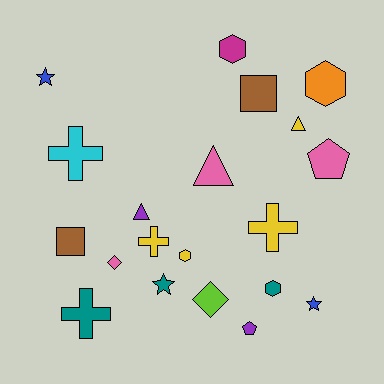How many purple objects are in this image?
There are 2 purple objects.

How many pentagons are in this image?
There are 2 pentagons.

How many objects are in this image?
There are 20 objects.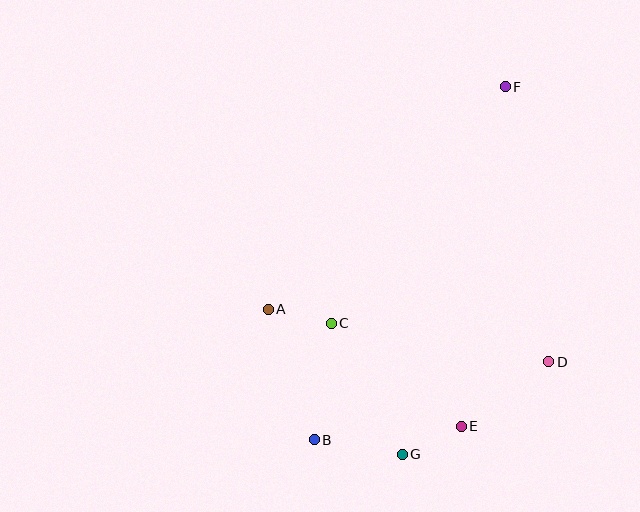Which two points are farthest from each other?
Points B and F are farthest from each other.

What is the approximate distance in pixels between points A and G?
The distance between A and G is approximately 197 pixels.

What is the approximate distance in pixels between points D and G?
The distance between D and G is approximately 173 pixels.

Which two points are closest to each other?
Points A and C are closest to each other.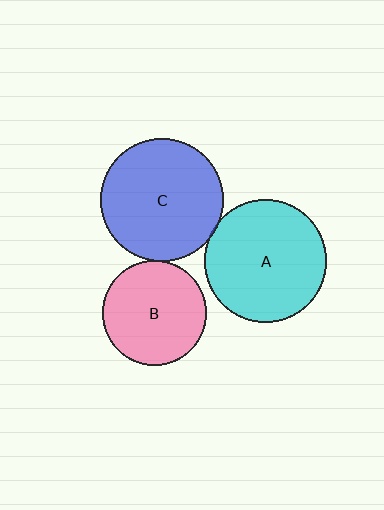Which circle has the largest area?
Circle C (blue).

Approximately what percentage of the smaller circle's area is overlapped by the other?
Approximately 5%.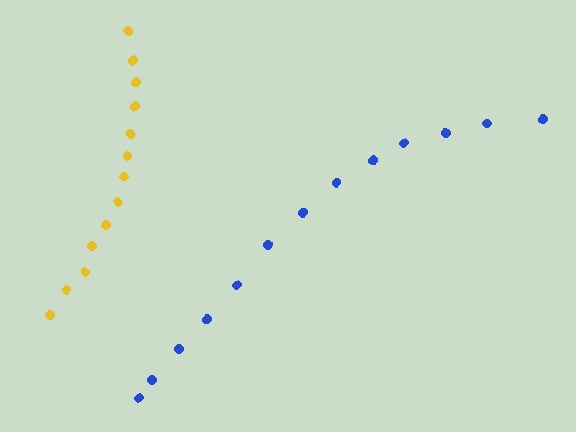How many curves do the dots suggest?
There are 2 distinct paths.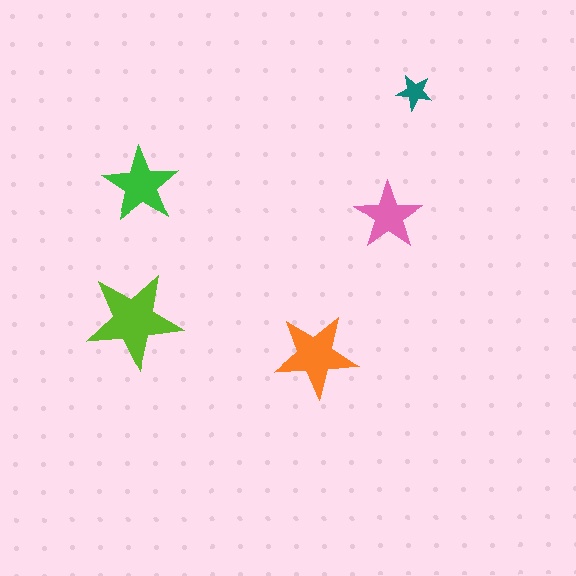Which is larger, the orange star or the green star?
The orange one.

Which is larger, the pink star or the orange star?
The orange one.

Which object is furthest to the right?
The teal star is rightmost.